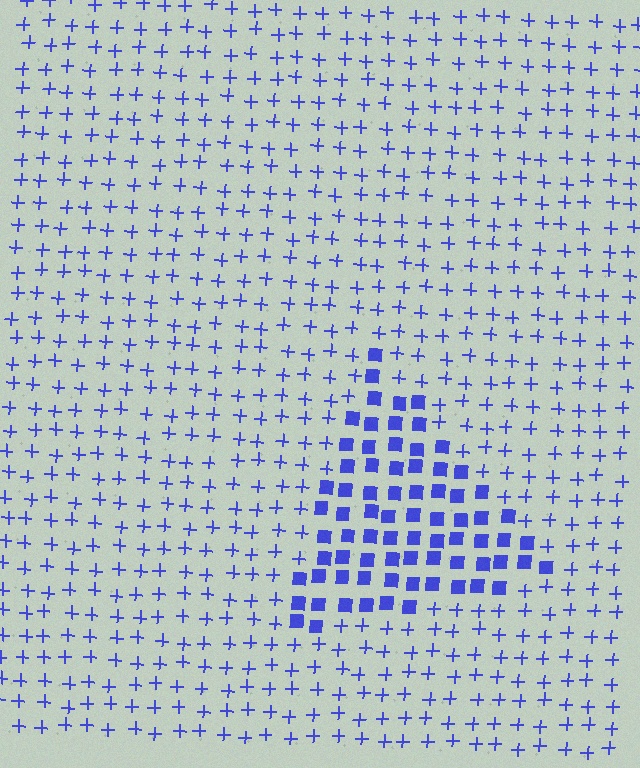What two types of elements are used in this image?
The image uses squares inside the triangle region and plus signs outside it.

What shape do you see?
I see a triangle.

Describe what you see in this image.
The image is filled with small blue elements arranged in a uniform grid. A triangle-shaped region contains squares, while the surrounding area contains plus signs. The boundary is defined purely by the change in element shape.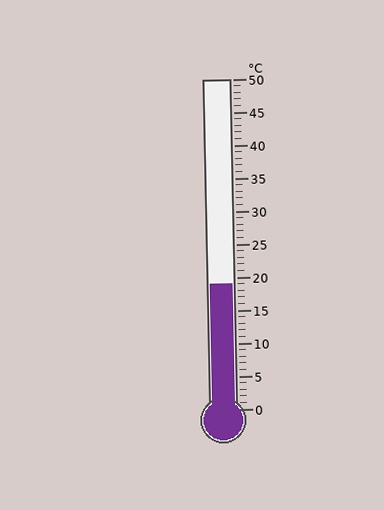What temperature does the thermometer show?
The thermometer shows approximately 19°C.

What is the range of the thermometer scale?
The thermometer scale ranges from 0°C to 50°C.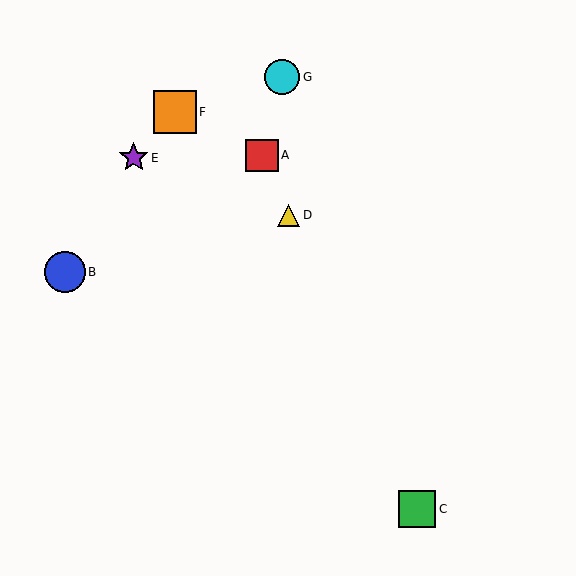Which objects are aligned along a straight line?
Objects A, C, D are aligned along a straight line.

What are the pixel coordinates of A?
Object A is at (262, 155).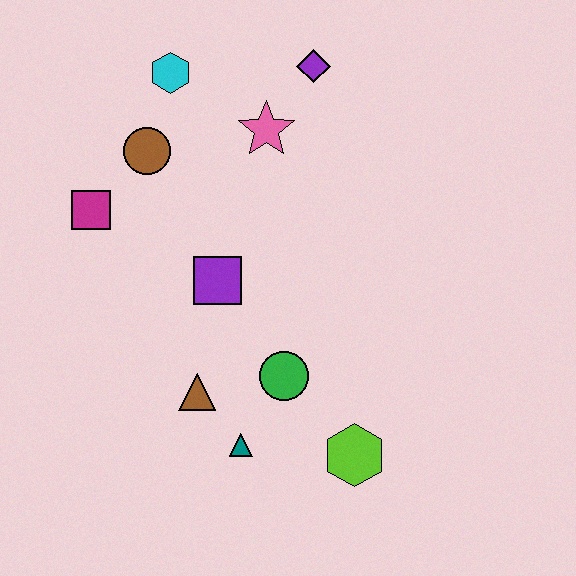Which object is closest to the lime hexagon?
The green circle is closest to the lime hexagon.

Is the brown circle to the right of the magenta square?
Yes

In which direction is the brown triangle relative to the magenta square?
The brown triangle is below the magenta square.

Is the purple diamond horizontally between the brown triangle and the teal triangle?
No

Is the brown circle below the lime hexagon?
No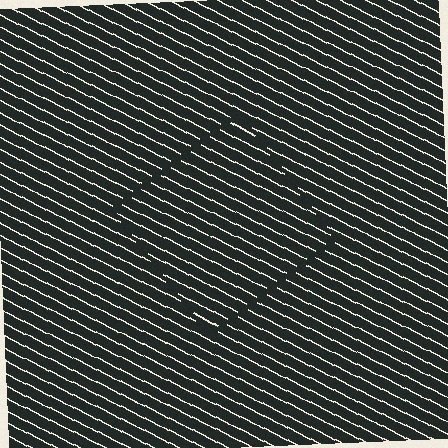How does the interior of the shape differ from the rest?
The interior of the shape contains the same grating, shifted by half a period — the contour is defined by the phase discontinuity where line-ends from the inner and outer gratings abut.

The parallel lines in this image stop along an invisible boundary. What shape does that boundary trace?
An illusory square. The interior of the shape contains the same grating, shifted by half a period — the contour is defined by the phase discontinuity where line-ends from the inner and outer gratings abut.